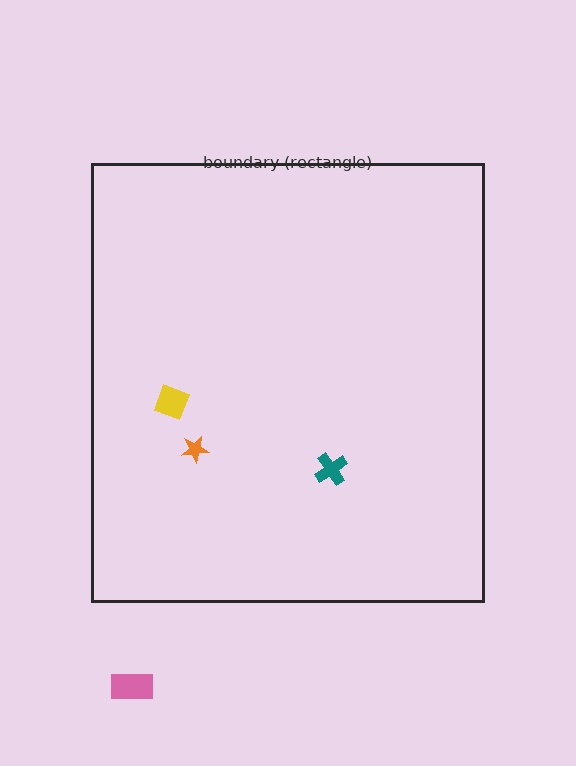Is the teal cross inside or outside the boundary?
Inside.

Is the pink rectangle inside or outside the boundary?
Outside.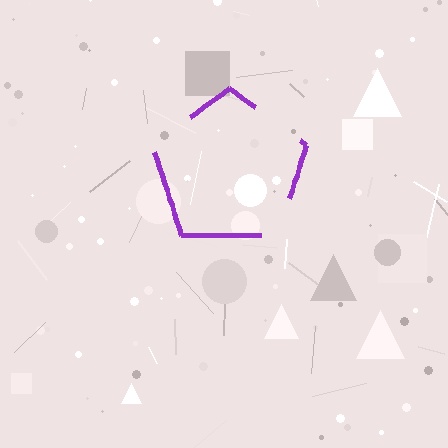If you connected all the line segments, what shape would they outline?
They would outline a pentagon.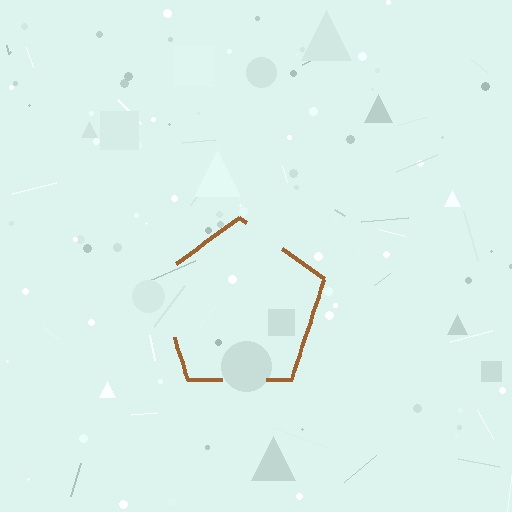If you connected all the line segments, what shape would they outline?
They would outline a pentagon.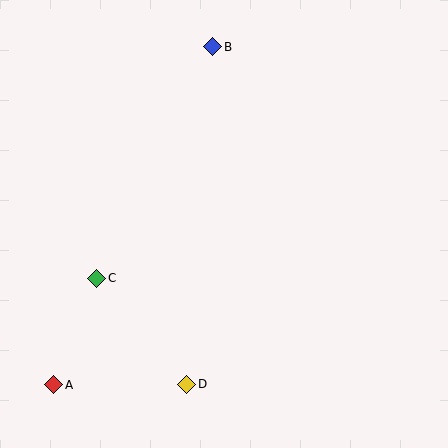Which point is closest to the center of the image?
Point C at (97, 278) is closest to the center.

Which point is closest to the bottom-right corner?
Point D is closest to the bottom-right corner.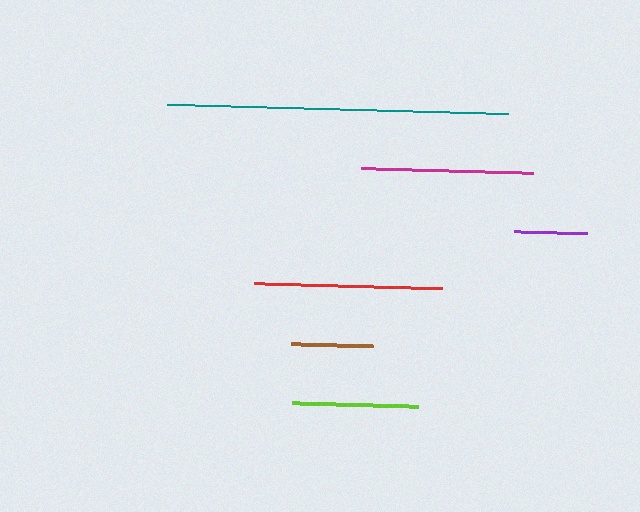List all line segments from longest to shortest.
From longest to shortest: teal, red, magenta, lime, brown, purple.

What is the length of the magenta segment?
The magenta segment is approximately 171 pixels long.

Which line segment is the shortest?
The purple line is the shortest at approximately 73 pixels.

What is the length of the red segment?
The red segment is approximately 188 pixels long.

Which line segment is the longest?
The teal line is the longest at approximately 341 pixels.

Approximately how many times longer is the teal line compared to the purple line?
The teal line is approximately 4.7 times the length of the purple line.